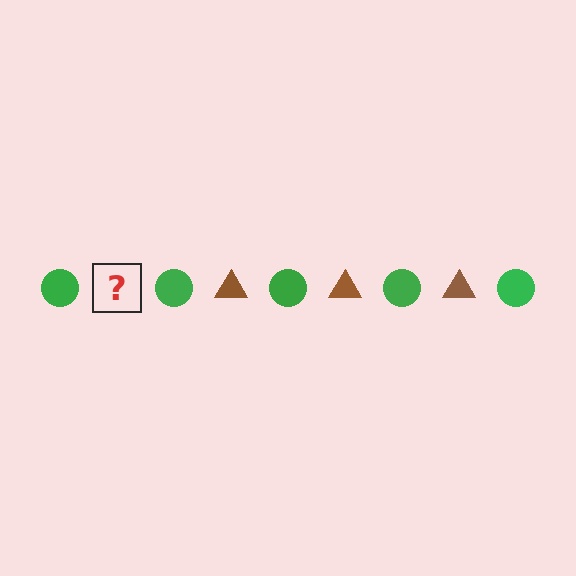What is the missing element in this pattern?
The missing element is a brown triangle.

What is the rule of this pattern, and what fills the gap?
The rule is that the pattern alternates between green circle and brown triangle. The gap should be filled with a brown triangle.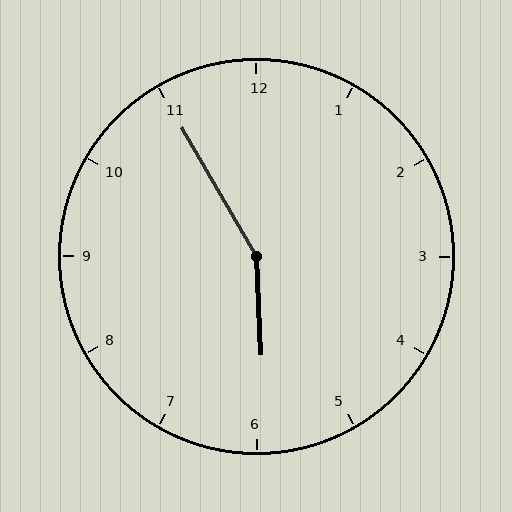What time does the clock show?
5:55.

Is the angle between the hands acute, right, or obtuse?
It is obtuse.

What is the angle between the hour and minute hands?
Approximately 152 degrees.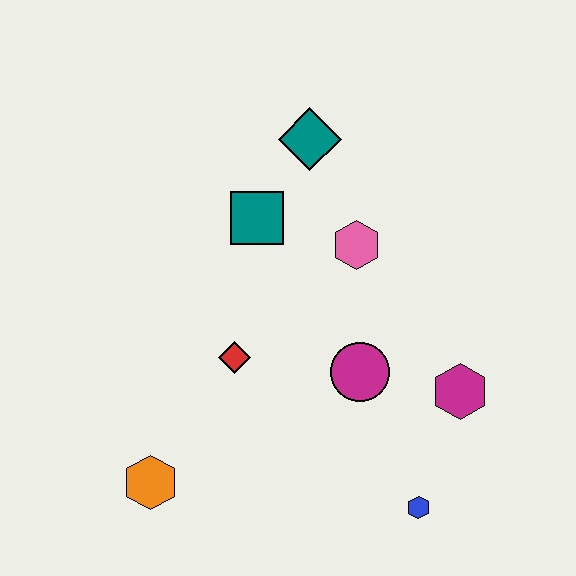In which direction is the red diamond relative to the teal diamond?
The red diamond is below the teal diamond.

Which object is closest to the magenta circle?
The magenta hexagon is closest to the magenta circle.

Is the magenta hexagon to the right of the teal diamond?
Yes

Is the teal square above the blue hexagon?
Yes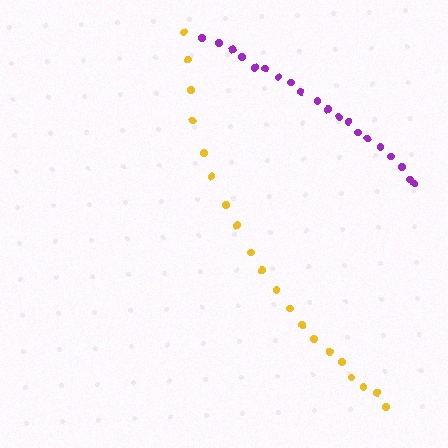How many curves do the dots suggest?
There are 2 distinct paths.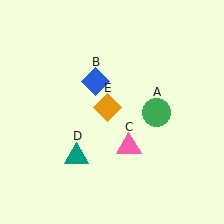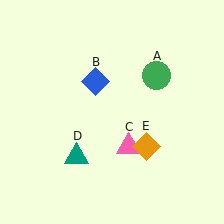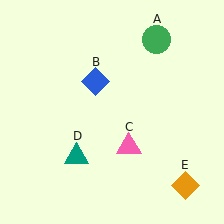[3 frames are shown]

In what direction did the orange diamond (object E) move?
The orange diamond (object E) moved down and to the right.